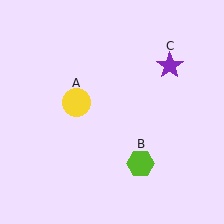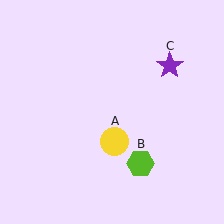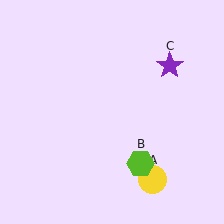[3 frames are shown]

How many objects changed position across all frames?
1 object changed position: yellow circle (object A).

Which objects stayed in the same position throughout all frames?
Lime hexagon (object B) and purple star (object C) remained stationary.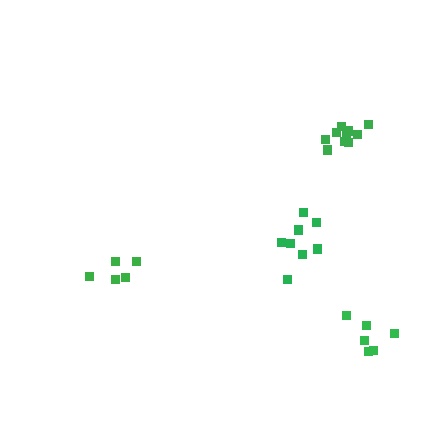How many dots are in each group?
Group 1: 5 dots, Group 2: 8 dots, Group 3: 6 dots, Group 4: 11 dots (30 total).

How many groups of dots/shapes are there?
There are 4 groups.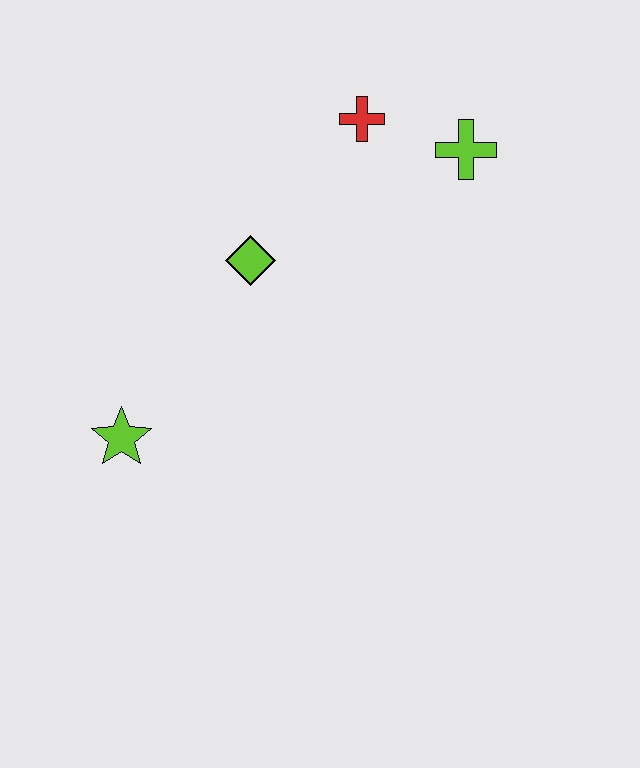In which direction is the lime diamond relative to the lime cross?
The lime diamond is to the left of the lime cross.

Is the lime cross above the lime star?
Yes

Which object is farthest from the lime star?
The lime cross is farthest from the lime star.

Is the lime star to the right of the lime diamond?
No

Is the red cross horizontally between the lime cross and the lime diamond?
Yes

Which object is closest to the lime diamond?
The red cross is closest to the lime diamond.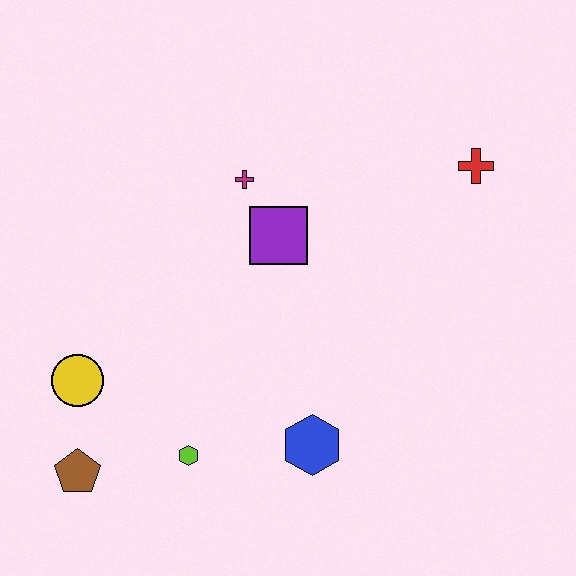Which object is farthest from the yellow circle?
The red cross is farthest from the yellow circle.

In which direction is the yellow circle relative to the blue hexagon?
The yellow circle is to the left of the blue hexagon.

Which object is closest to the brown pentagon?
The yellow circle is closest to the brown pentagon.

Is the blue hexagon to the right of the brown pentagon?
Yes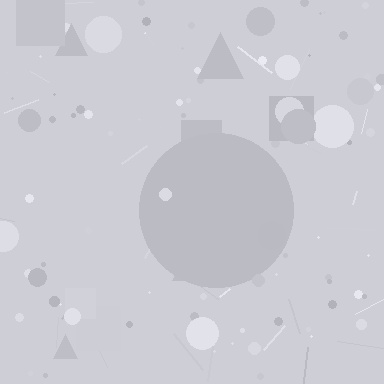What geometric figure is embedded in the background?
A circle is embedded in the background.